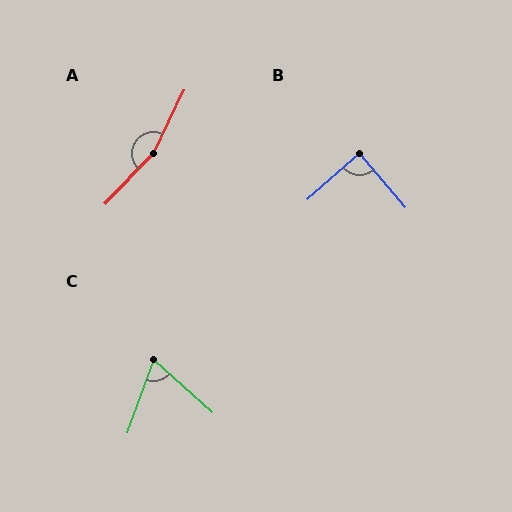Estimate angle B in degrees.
Approximately 90 degrees.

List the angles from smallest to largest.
C (68°), B (90°), A (162°).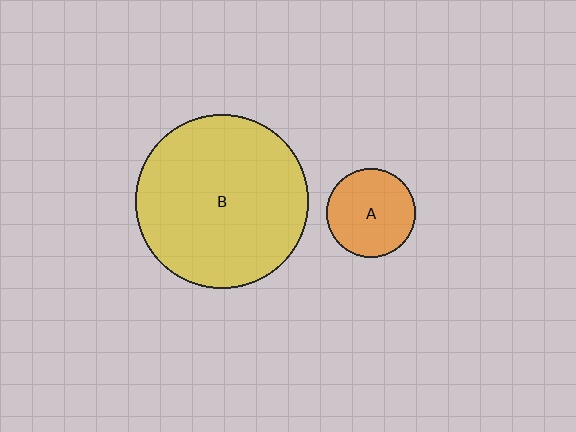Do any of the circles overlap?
No, none of the circles overlap.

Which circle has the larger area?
Circle B (yellow).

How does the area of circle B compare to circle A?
Approximately 3.8 times.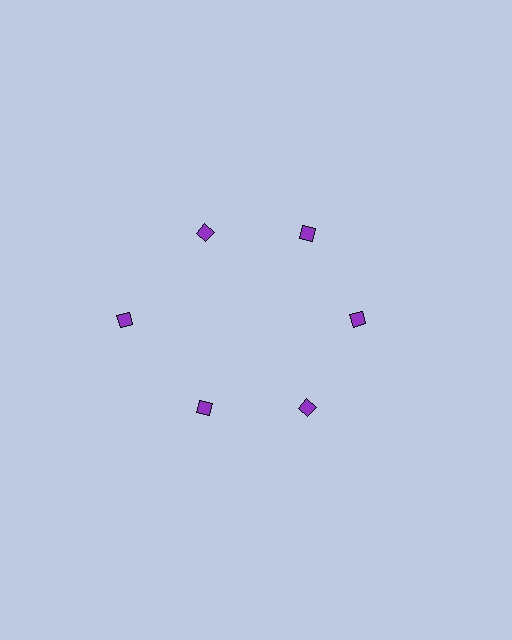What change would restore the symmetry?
The symmetry would be restored by moving it inward, back onto the ring so that all 6 diamonds sit at equal angles and equal distance from the center.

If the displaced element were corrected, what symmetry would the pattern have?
It would have 6-fold rotational symmetry — the pattern would map onto itself every 60 degrees.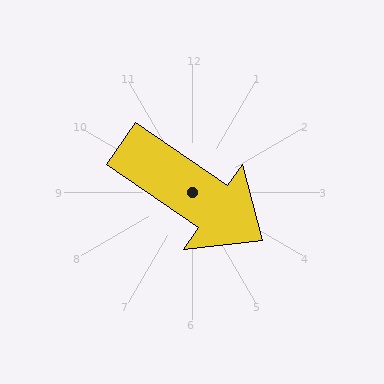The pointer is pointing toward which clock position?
Roughly 4 o'clock.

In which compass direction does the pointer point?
Southeast.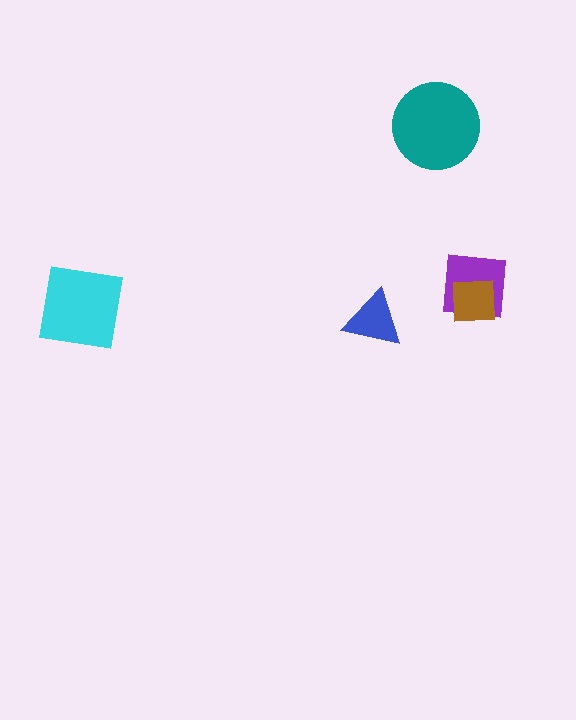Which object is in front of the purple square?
The brown square is in front of the purple square.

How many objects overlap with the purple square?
1 object overlaps with the purple square.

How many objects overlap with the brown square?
1 object overlaps with the brown square.